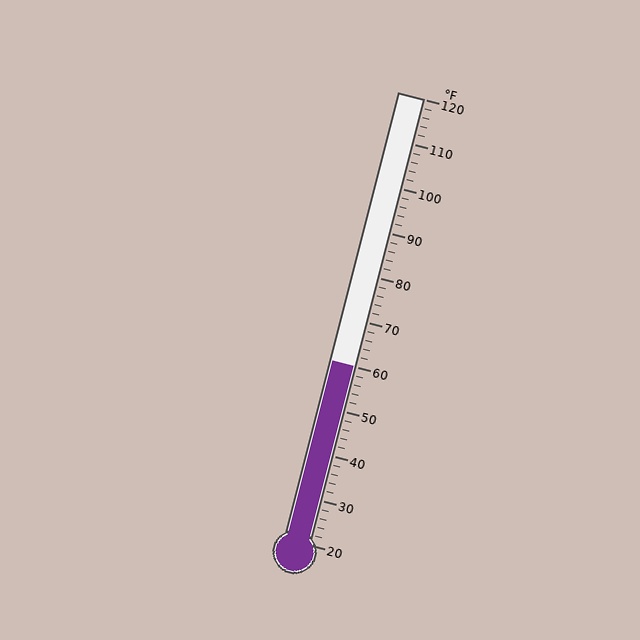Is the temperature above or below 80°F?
The temperature is below 80°F.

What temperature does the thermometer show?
The thermometer shows approximately 60°F.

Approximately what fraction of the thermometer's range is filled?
The thermometer is filled to approximately 40% of its range.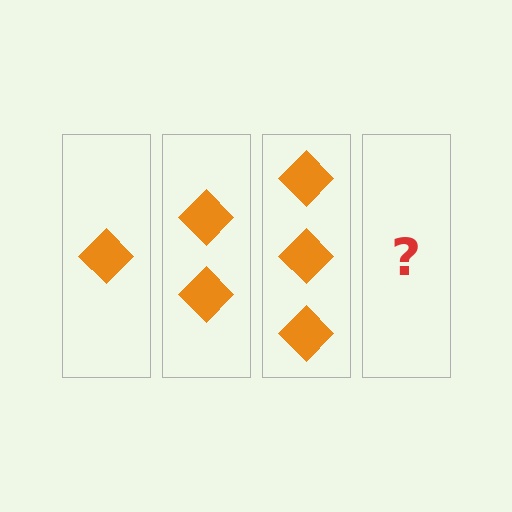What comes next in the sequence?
The next element should be 4 diamonds.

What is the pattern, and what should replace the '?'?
The pattern is that each step adds one more diamond. The '?' should be 4 diamonds.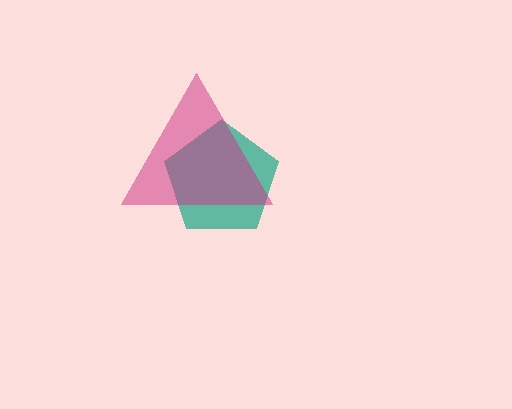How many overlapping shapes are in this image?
There are 2 overlapping shapes in the image.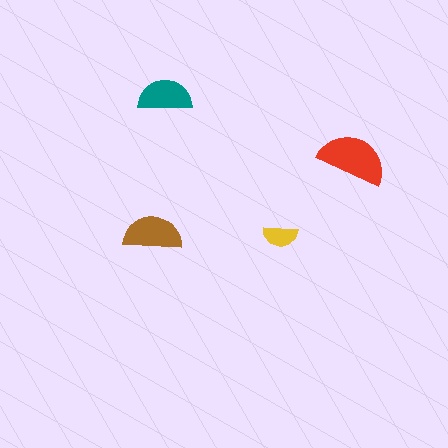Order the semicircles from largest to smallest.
the red one, the brown one, the teal one, the yellow one.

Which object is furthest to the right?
The red semicircle is rightmost.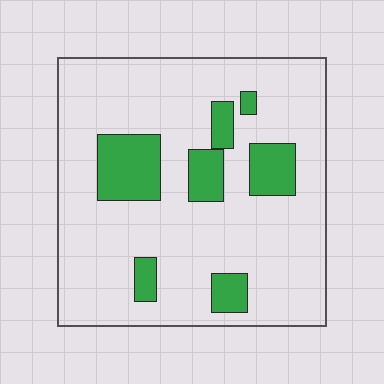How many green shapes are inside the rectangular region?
7.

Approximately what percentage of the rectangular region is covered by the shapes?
Approximately 15%.